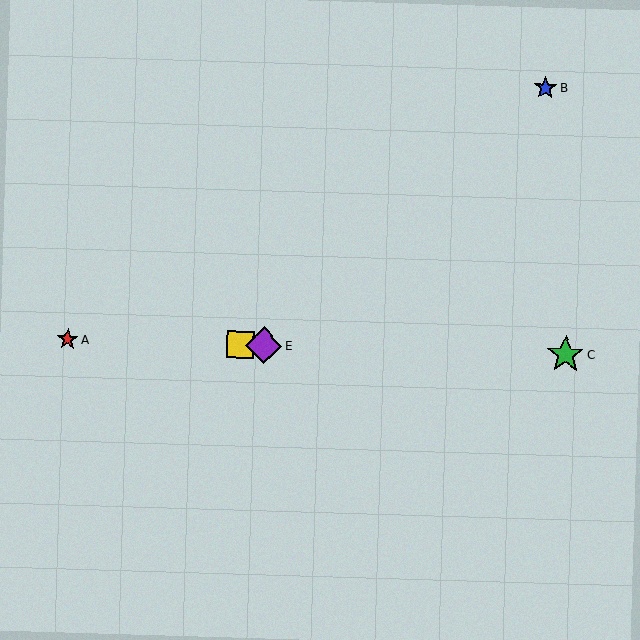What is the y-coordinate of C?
Object C is at y≈355.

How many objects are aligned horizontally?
4 objects (A, C, D, E) are aligned horizontally.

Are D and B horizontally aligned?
No, D is at y≈345 and B is at y≈88.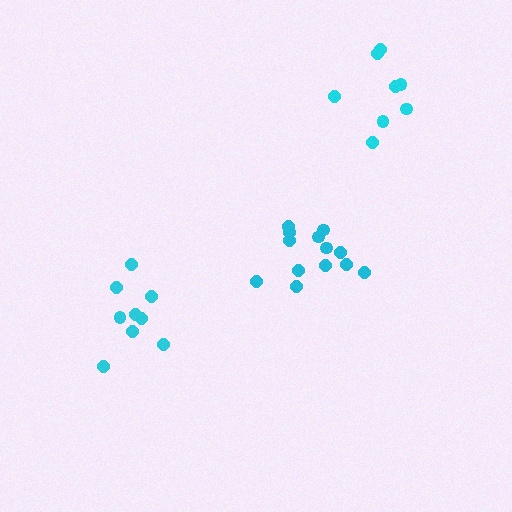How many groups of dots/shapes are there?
There are 3 groups.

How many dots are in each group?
Group 1: 9 dots, Group 2: 13 dots, Group 3: 8 dots (30 total).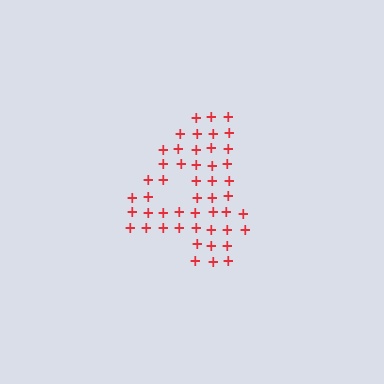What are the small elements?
The small elements are plus signs.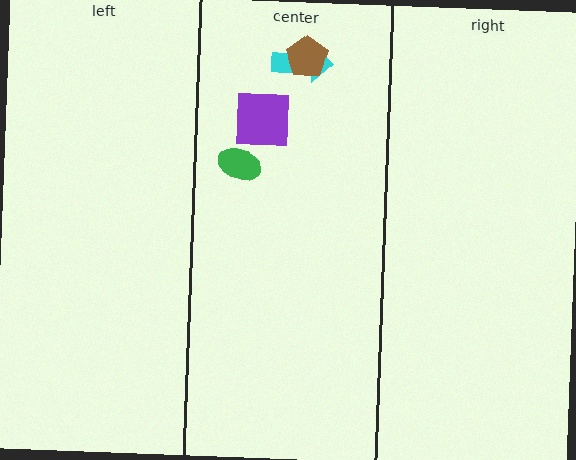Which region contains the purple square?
The center region.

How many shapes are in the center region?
4.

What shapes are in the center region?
The purple square, the cyan arrow, the brown pentagon, the green ellipse.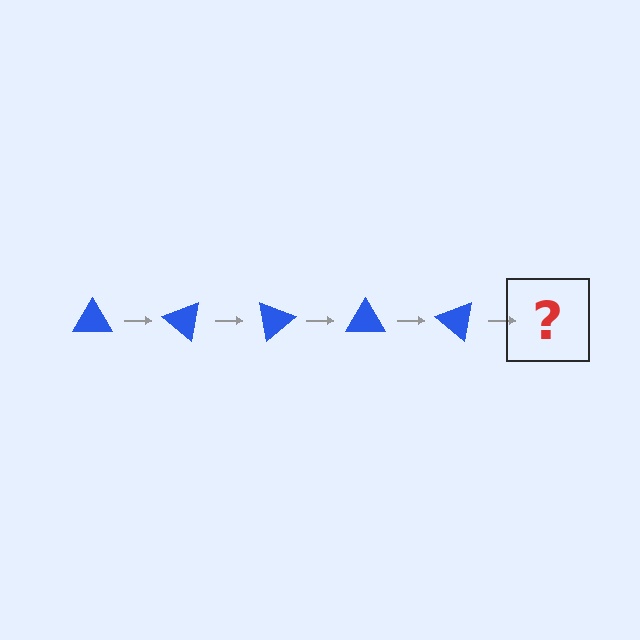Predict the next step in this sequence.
The next step is a blue triangle rotated 200 degrees.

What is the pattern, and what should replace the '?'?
The pattern is that the triangle rotates 40 degrees each step. The '?' should be a blue triangle rotated 200 degrees.